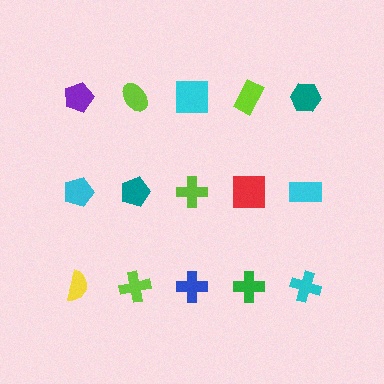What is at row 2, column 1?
A cyan pentagon.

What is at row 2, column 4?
A red square.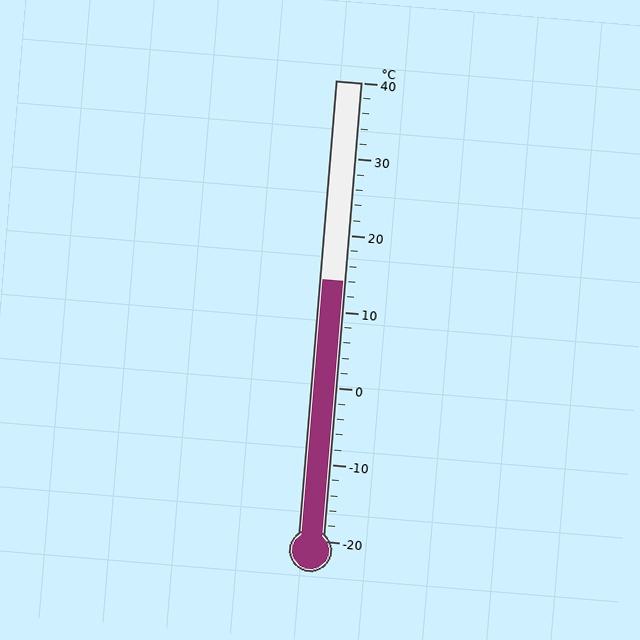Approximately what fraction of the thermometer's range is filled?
The thermometer is filled to approximately 55% of its range.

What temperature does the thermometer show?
The thermometer shows approximately 14°C.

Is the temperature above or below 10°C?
The temperature is above 10°C.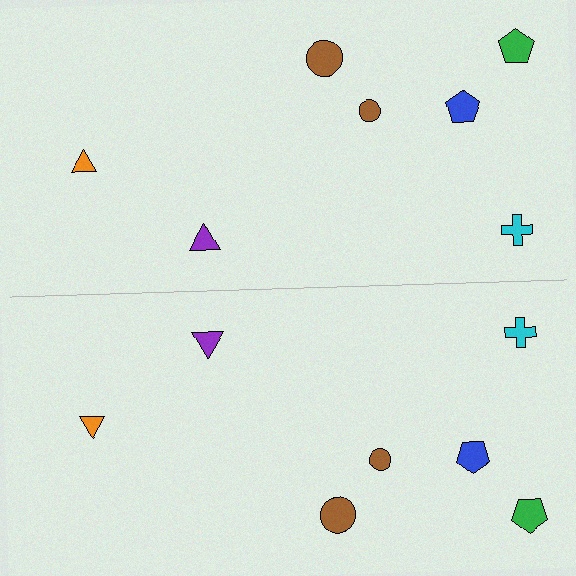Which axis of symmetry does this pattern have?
The pattern has a horizontal axis of symmetry running through the center of the image.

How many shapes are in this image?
There are 14 shapes in this image.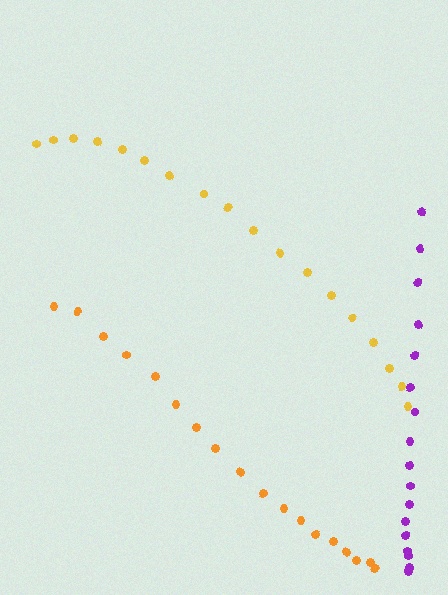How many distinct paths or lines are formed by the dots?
There are 3 distinct paths.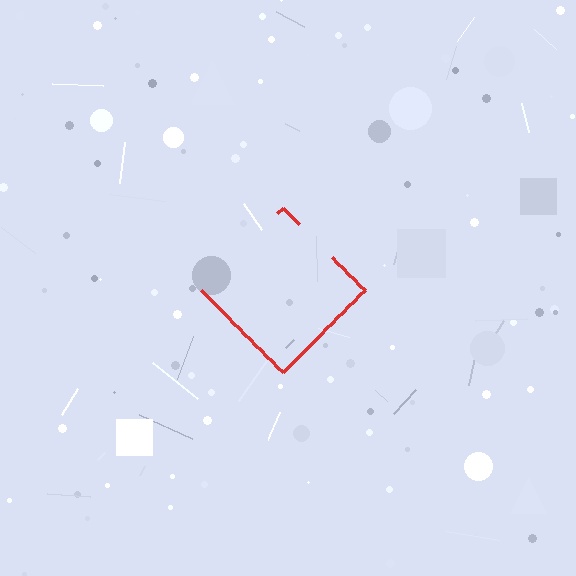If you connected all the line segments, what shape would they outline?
They would outline a diamond.